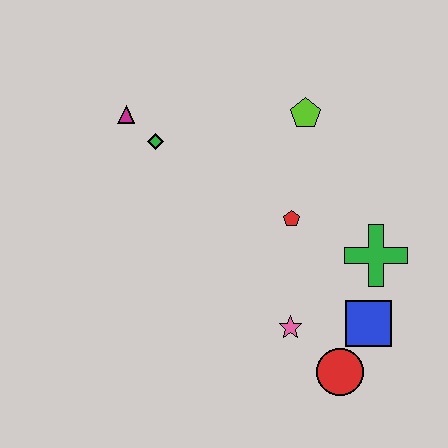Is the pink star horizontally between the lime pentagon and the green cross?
No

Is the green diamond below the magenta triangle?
Yes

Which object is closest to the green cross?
The blue square is closest to the green cross.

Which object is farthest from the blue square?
The magenta triangle is farthest from the blue square.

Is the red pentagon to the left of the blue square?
Yes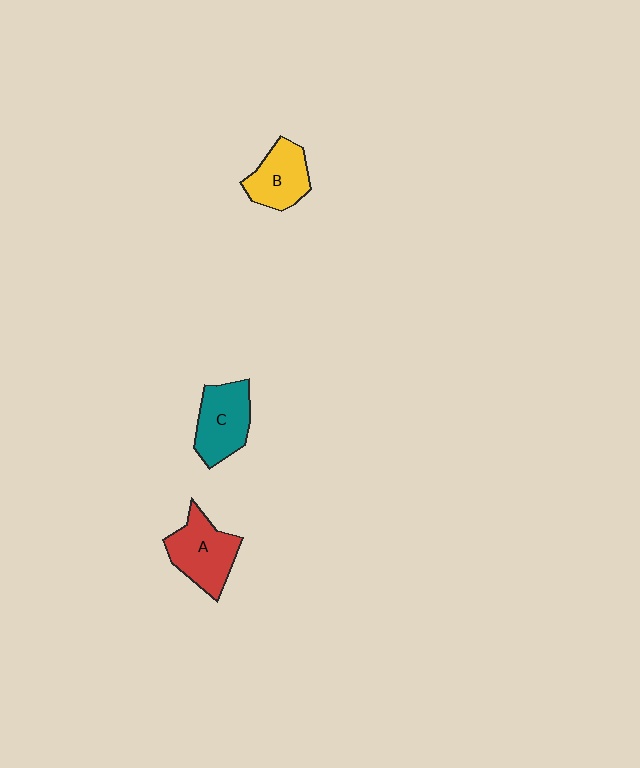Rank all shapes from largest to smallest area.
From largest to smallest: A (red), C (teal), B (yellow).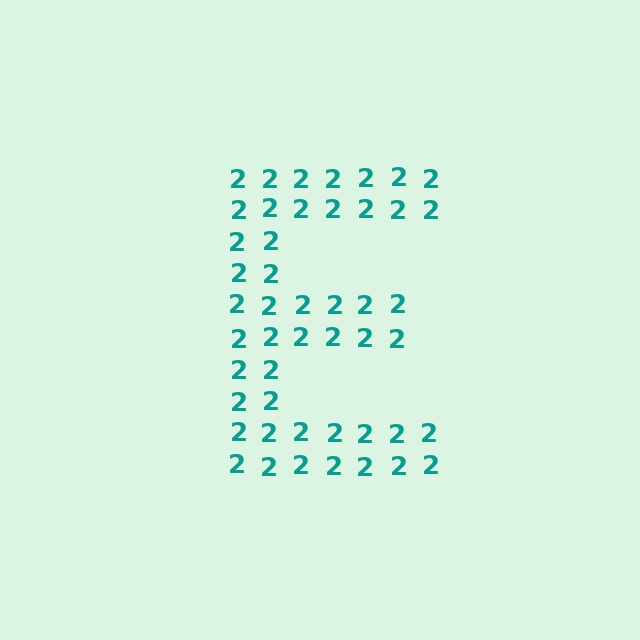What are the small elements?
The small elements are digit 2's.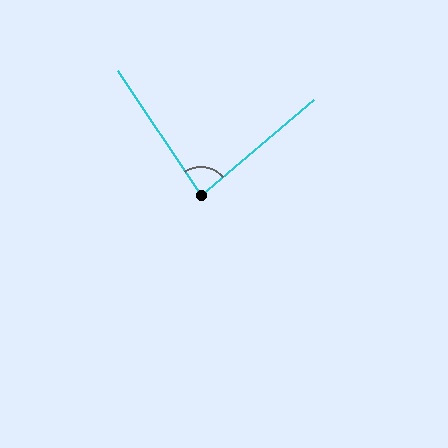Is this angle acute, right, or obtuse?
It is acute.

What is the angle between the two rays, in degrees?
Approximately 83 degrees.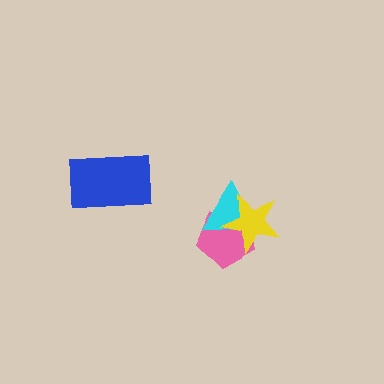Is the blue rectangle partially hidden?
No, no other shape covers it.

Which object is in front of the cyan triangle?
The yellow star is in front of the cyan triangle.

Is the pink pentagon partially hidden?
Yes, it is partially covered by another shape.